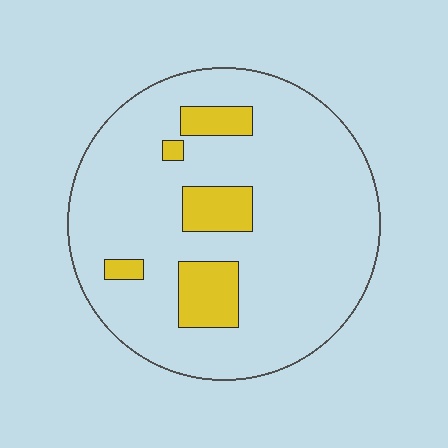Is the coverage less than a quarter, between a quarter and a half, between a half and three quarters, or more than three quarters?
Less than a quarter.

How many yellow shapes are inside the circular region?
5.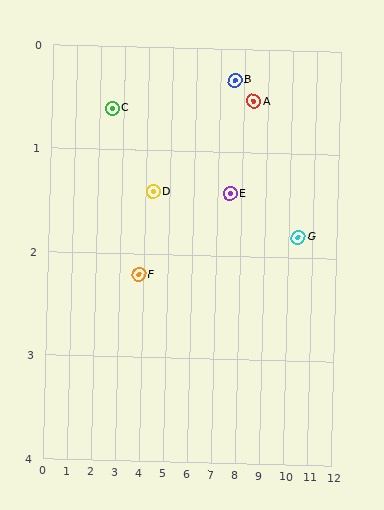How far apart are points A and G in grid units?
Points A and G are about 2.4 grid units apart.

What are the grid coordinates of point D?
Point D is at approximately (4.3, 1.4).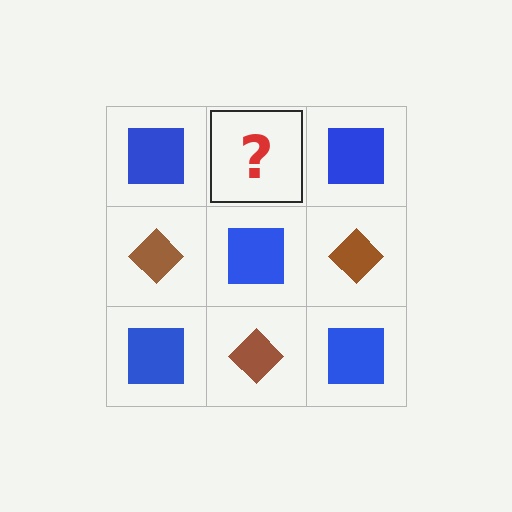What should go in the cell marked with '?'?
The missing cell should contain a brown diamond.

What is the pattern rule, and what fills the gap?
The rule is that it alternates blue square and brown diamond in a checkerboard pattern. The gap should be filled with a brown diamond.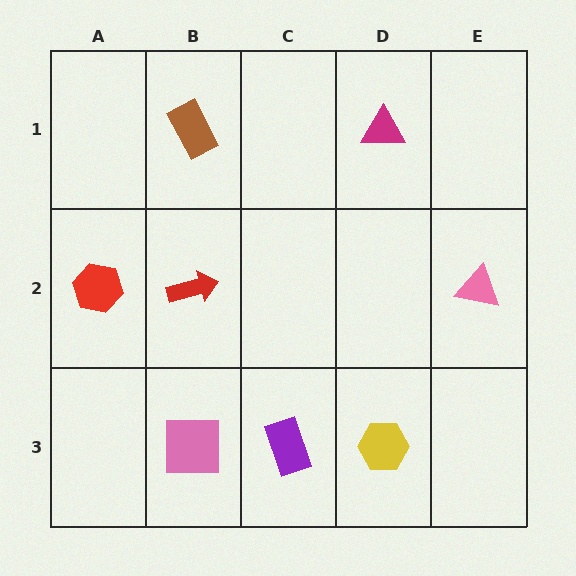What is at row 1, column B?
A brown rectangle.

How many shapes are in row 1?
2 shapes.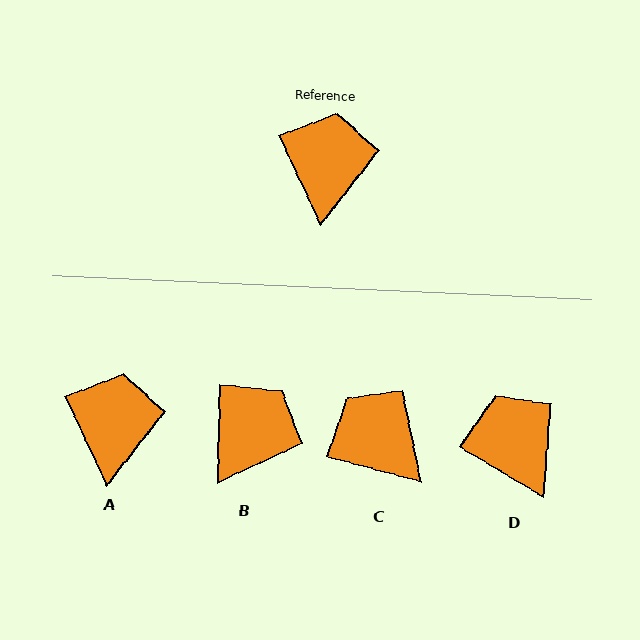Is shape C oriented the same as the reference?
No, it is off by about 50 degrees.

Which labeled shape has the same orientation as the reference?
A.